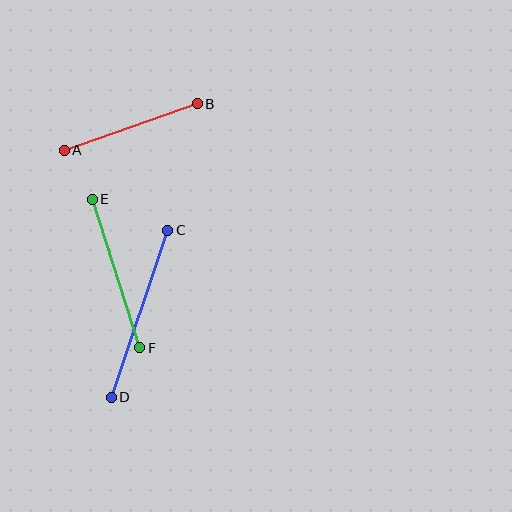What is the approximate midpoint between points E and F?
The midpoint is at approximately (116, 274) pixels.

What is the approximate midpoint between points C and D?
The midpoint is at approximately (140, 314) pixels.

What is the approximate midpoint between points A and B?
The midpoint is at approximately (131, 127) pixels.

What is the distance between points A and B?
The distance is approximately 141 pixels.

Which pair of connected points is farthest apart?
Points C and D are farthest apart.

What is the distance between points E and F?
The distance is approximately 156 pixels.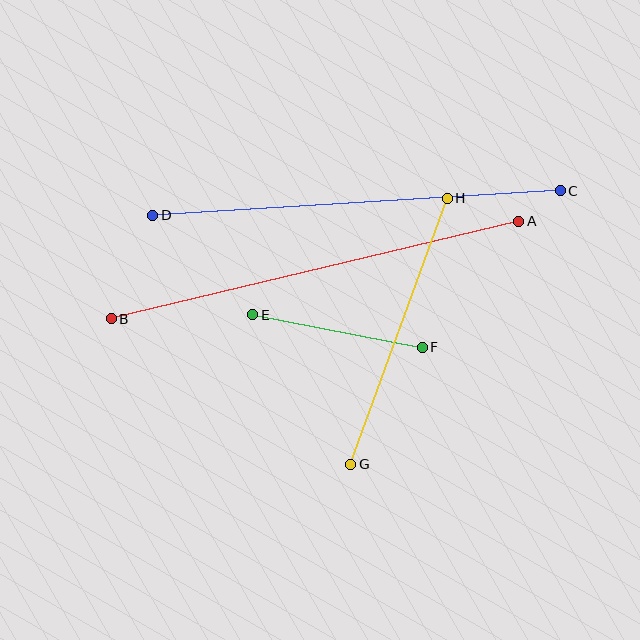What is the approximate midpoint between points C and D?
The midpoint is at approximately (357, 203) pixels.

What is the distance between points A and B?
The distance is approximately 419 pixels.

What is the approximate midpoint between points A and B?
The midpoint is at approximately (315, 270) pixels.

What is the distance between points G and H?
The distance is approximately 283 pixels.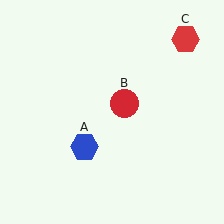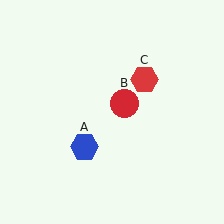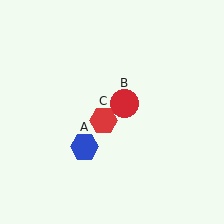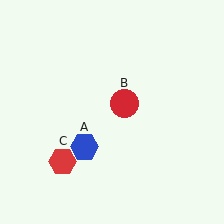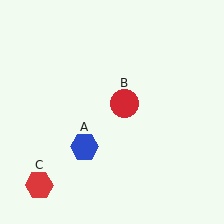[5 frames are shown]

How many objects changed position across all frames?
1 object changed position: red hexagon (object C).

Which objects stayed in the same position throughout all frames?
Blue hexagon (object A) and red circle (object B) remained stationary.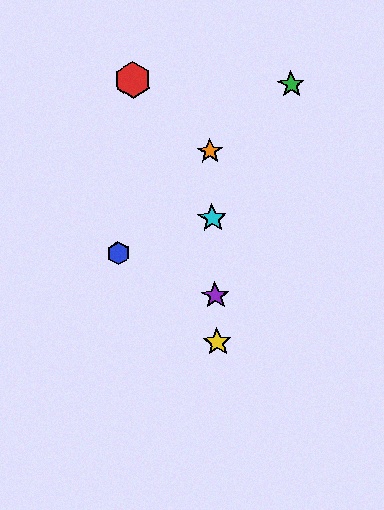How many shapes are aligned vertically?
4 shapes (the yellow star, the purple star, the orange star, the cyan star) are aligned vertically.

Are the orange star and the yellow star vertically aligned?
Yes, both are at x≈210.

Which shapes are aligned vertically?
The yellow star, the purple star, the orange star, the cyan star are aligned vertically.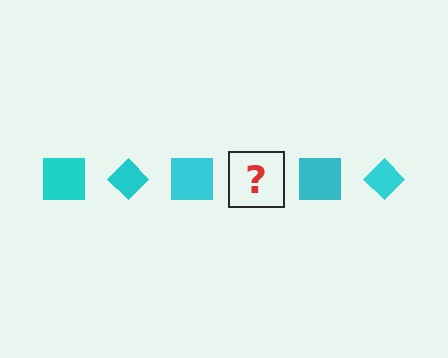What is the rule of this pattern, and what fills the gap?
The rule is that the pattern cycles through square, diamond shapes in cyan. The gap should be filled with a cyan diamond.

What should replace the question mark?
The question mark should be replaced with a cyan diamond.